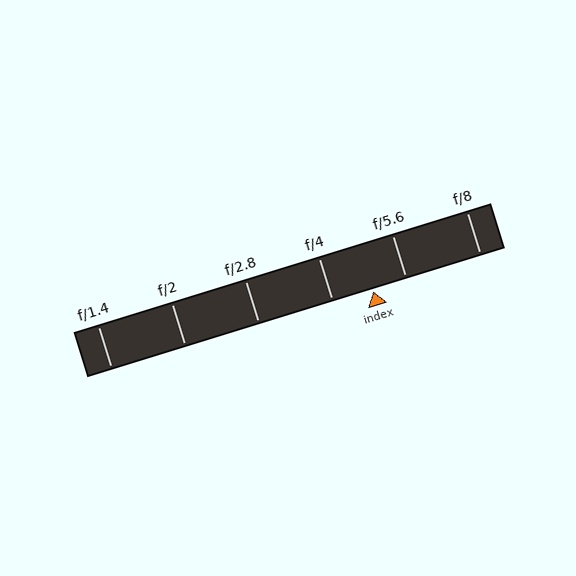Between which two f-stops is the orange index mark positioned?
The index mark is between f/4 and f/5.6.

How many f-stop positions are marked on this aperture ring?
There are 6 f-stop positions marked.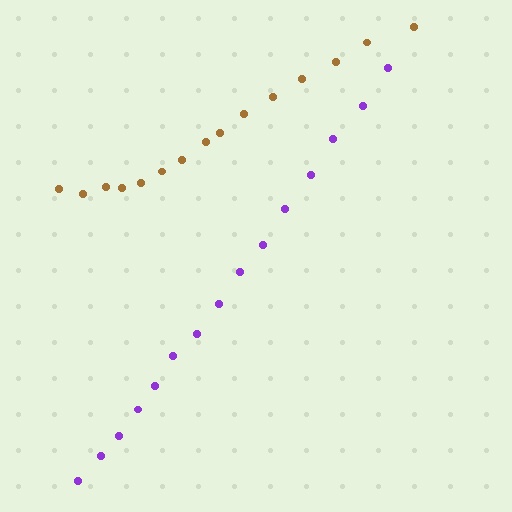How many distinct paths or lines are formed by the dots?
There are 2 distinct paths.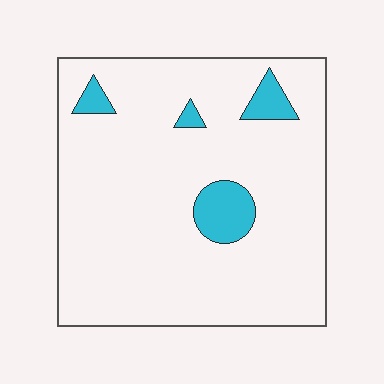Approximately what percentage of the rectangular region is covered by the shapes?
Approximately 10%.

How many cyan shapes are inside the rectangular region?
4.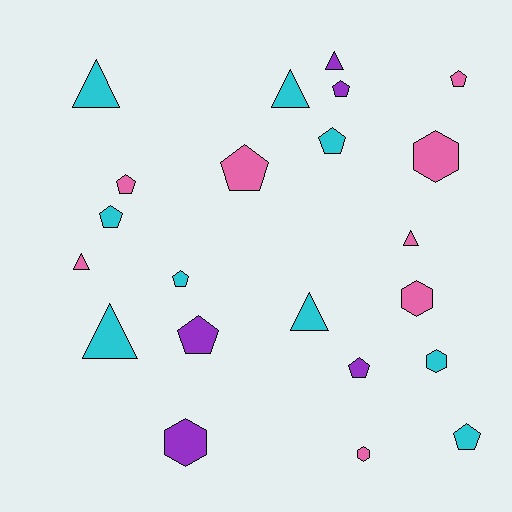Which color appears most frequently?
Cyan, with 9 objects.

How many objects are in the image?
There are 22 objects.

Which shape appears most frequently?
Pentagon, with 10 objects.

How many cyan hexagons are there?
There is 1 cyan hexagon.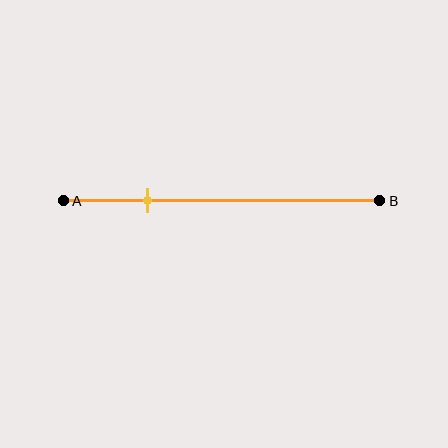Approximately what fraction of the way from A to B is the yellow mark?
The yellow mark is approximately 25% of the way from A to B.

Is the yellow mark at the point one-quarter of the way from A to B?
Yes, the mark is approximately at the one-quarter point.